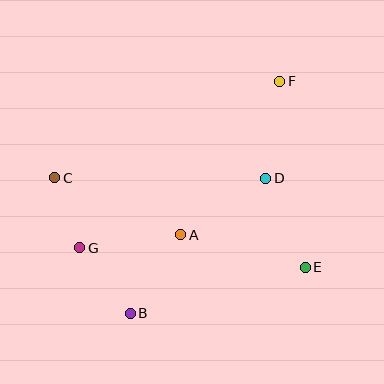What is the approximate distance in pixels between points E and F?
The distance between E and F is approximately 188 pixels.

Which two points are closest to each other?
Points C and G are closest to each other.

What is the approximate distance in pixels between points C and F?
The distance between C and F is approximately 245 pixels.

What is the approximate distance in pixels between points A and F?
The distance between A and F is approximately 182 pixels.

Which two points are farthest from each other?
Points B and F are farthest from each other.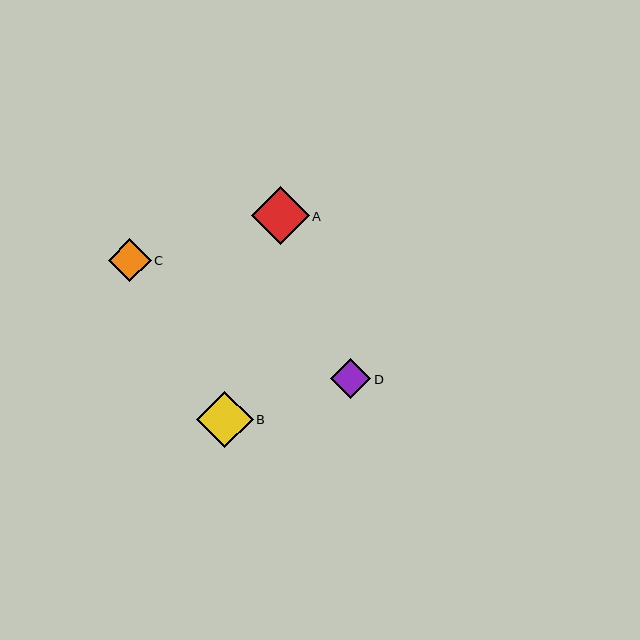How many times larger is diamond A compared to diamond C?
Diamond A is approximately 1.3 times the size of diamond C.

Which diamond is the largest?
Diamond A is the largest with a size of approximately 57 pixels.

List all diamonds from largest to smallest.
From largest to smallest: A, B, C, D.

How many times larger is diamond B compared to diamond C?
Diamond B is approximately 1.3 times the size of diamond C.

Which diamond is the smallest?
Diamond D is the smallest with a size of approximately 40 pixels.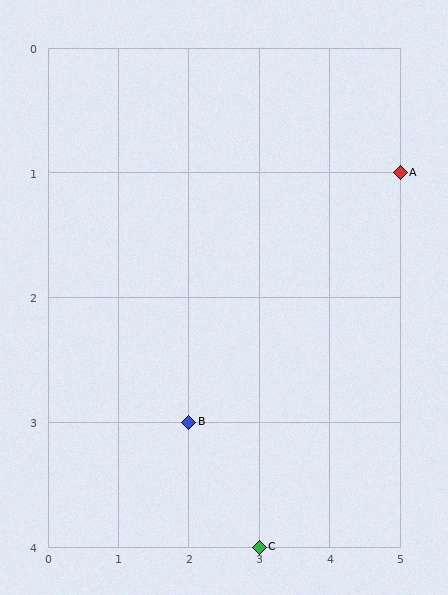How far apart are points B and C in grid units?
Points B and C are 1 column and 1 row apart (about 1.4 grid units diagonally).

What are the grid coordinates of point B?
Point B is at grid coordinates (2, 3).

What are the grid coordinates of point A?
Point A is at grid coordinates (5, 1).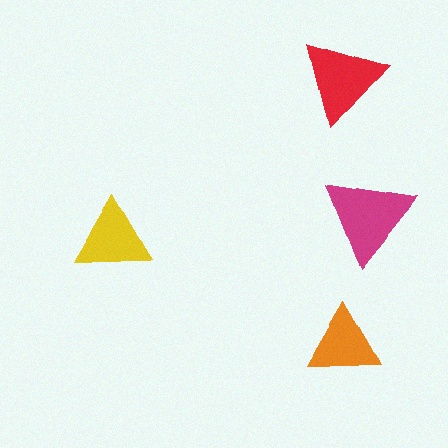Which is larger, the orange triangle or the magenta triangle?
The magenta one.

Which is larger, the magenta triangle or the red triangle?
The magenta one.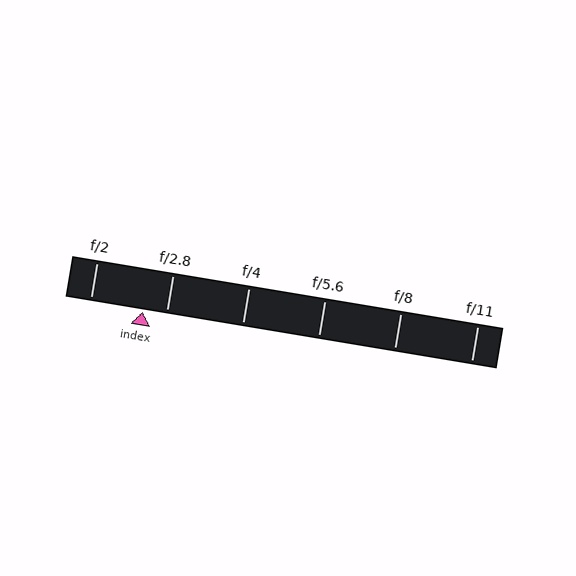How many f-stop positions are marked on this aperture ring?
There are 6 f-stop positions marked.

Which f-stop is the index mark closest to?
The index mark is closest to f/2.8.